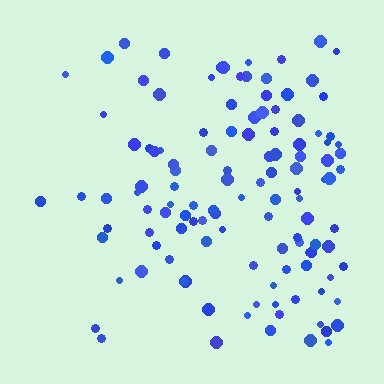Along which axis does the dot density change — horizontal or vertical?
Horizontal.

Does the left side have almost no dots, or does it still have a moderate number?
Still a moderate number, just noticeably fewer than the right.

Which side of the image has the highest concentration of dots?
The right.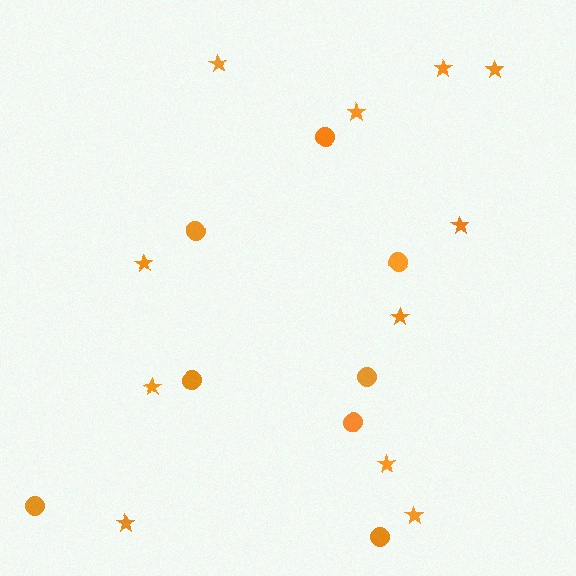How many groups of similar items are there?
There are 2 groups: one group of stars (11) and one group of circles (8).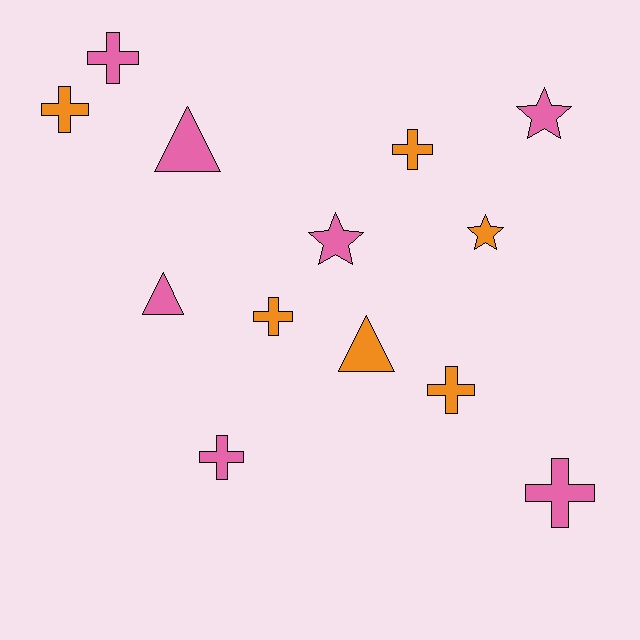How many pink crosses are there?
There are 3 pink crosses.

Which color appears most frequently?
Pink, with 7 objects.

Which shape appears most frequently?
Cross, with 7 objects.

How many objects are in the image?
There are 13 objects.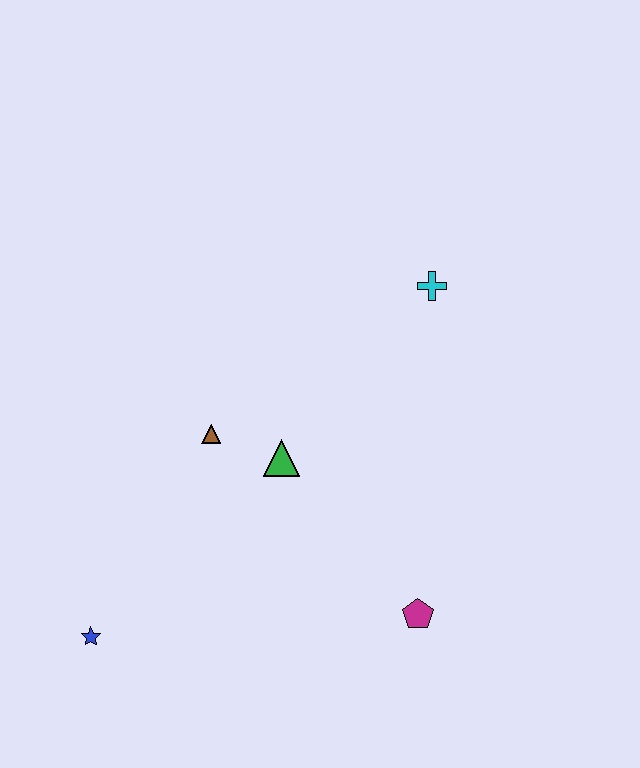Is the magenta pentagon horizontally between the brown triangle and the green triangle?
No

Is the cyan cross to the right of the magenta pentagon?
Yes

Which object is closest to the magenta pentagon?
The green triangle is closest to the magenta pentagon.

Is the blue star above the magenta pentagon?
No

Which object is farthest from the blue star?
The cyan cross is farthest from the blue star.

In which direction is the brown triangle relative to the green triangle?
The brown triangle is to the left of the green triangle.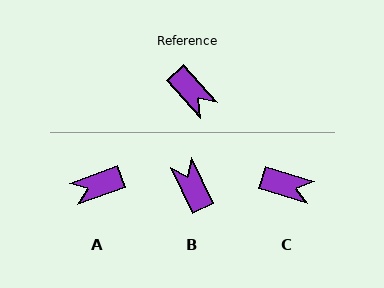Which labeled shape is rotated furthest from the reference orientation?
B, about 163 degrees away.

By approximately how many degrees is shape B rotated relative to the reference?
Approximately 163 degrees counter-clockwise.